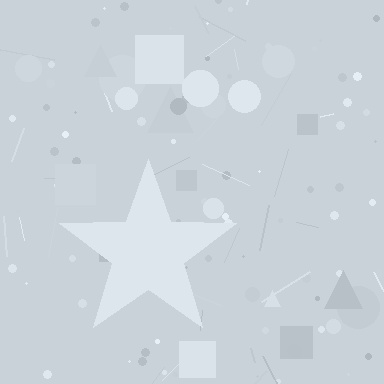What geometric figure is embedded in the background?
A star is embedded in the background.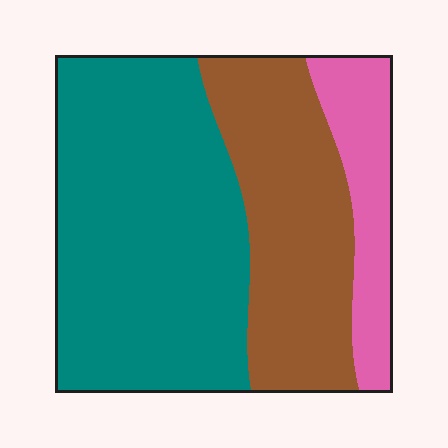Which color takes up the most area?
Teal, at roughly 55%.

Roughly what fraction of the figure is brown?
Brown covers 32% of the figure.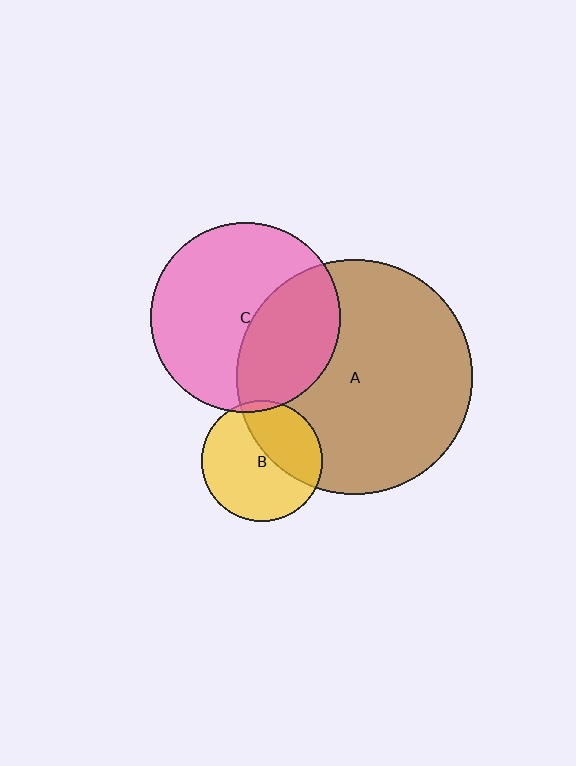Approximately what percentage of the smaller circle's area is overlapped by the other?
Approximately 5%.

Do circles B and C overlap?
Yes.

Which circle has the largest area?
Circle A (brown).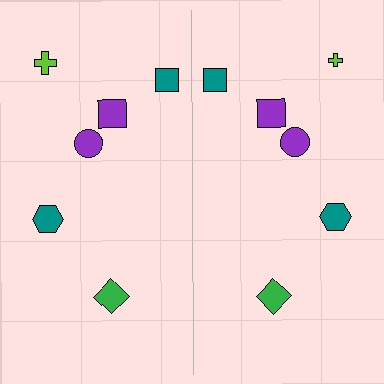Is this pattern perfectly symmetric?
No, the pattern is not perfectly symmetric. The lime cross on the right side has a different size than its mirror counterpart.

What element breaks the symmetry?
The lime cross on the right side has a different size than its mirror counterpart.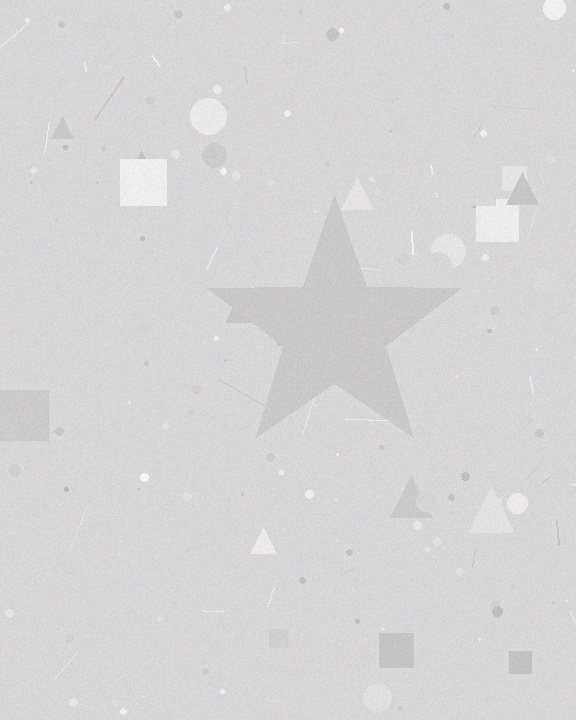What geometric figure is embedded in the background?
A star is embedded in the background.